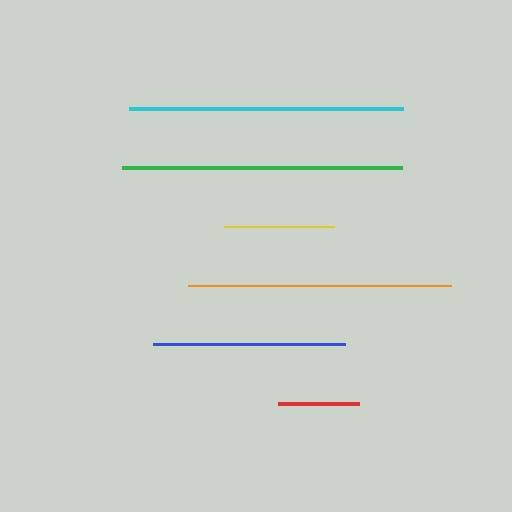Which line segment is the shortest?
The red line is the shortest at approximately 81 pixels.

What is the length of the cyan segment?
The cyan segment is approximately 275 pixels long.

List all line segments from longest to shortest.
From longest to shortest: green, cyan, orange, blue, yellow, red.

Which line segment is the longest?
The green line is the longest at approximately 280 pixels.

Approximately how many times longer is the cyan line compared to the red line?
The cyan line is approximately 3.4 times the length of the red line.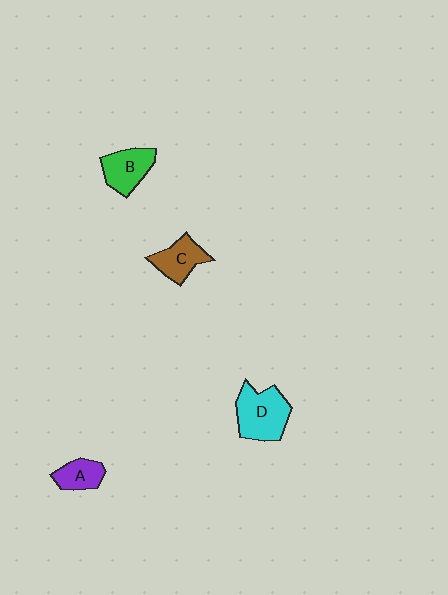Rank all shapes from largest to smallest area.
From largest to smallest: D (cyan), B (green), C (brown), A (purple).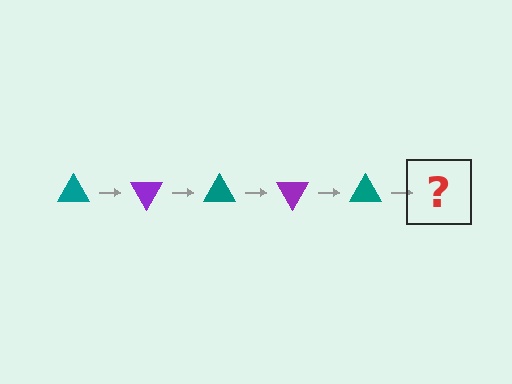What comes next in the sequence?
The next element should be a purple triangle, rotated 300 degrees from the start.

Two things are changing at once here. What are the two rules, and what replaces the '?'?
The two rules are that it rotates 60 degrees each step and the color cycles through teal and purple. The '?' should be a purple triangle, rotated 300 degrees from the start.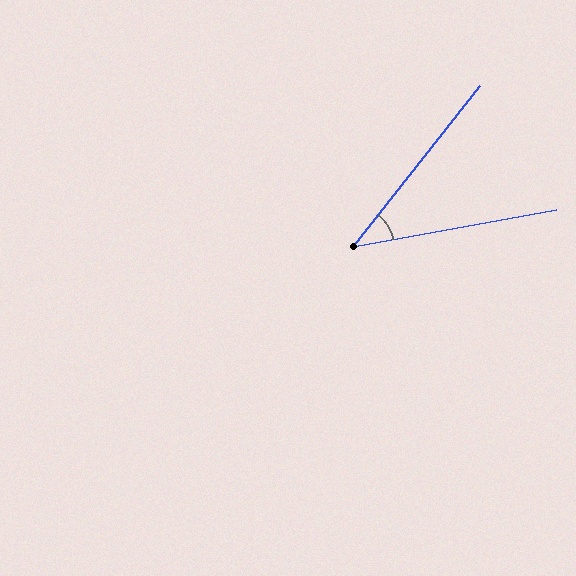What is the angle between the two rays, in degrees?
Approximately 41 degrees.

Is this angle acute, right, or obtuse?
It is acute.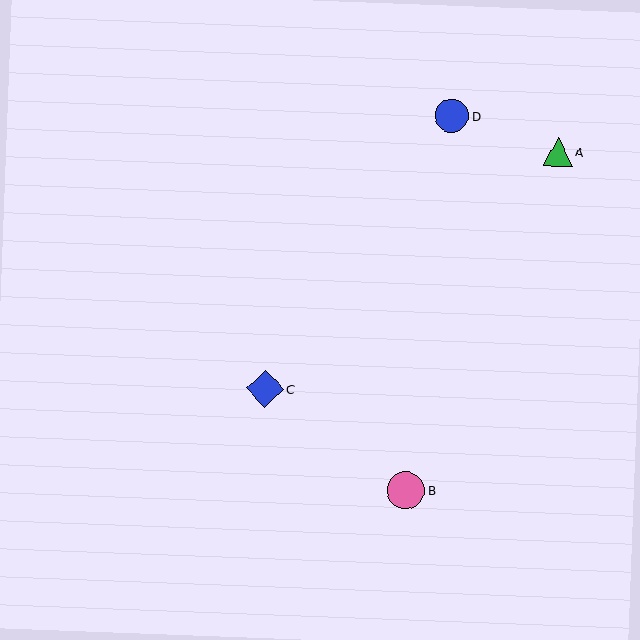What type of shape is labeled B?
Shape B is a pink circle.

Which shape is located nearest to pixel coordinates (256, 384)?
The blue diamond (labeled C) at (265, 389) is nearest to that location.